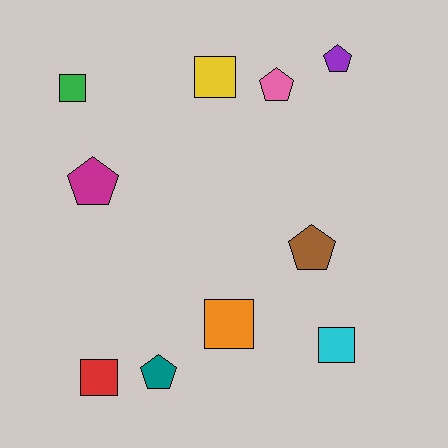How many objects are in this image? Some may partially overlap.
There are 10 objects.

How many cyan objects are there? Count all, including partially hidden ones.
There is 1 cyan object.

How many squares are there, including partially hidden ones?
There are 5 squares.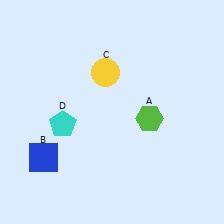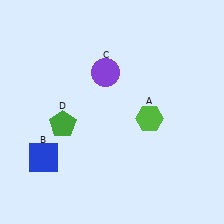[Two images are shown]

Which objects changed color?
C changed from yellow to purple. D changed from cyan to green.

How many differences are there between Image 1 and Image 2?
There are 2 differences between the two images.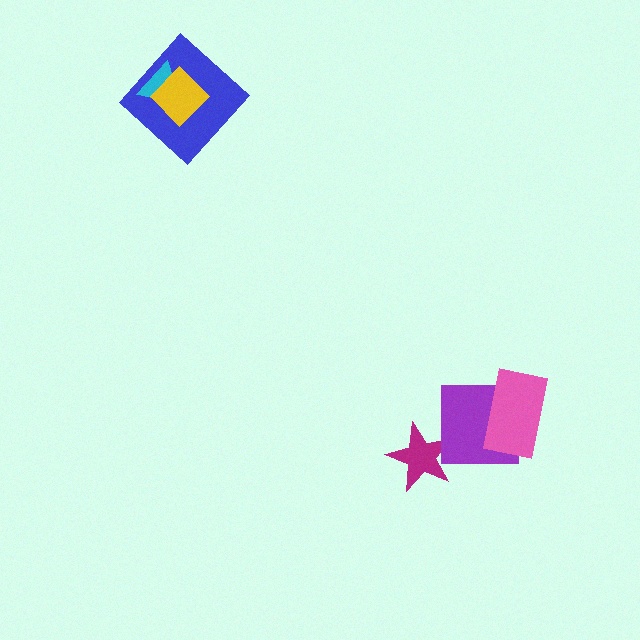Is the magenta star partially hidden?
Yes, it is partially covered by another shape.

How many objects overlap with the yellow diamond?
2 objects overlap with the yellow diamond.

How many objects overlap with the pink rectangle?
1 object overlaps with the pink rectangle.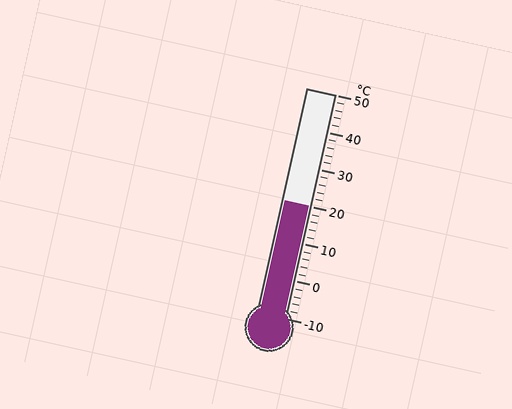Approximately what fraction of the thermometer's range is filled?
The thermometer is filled to approximately 50% of its range.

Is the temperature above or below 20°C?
The temperature is at 20°C.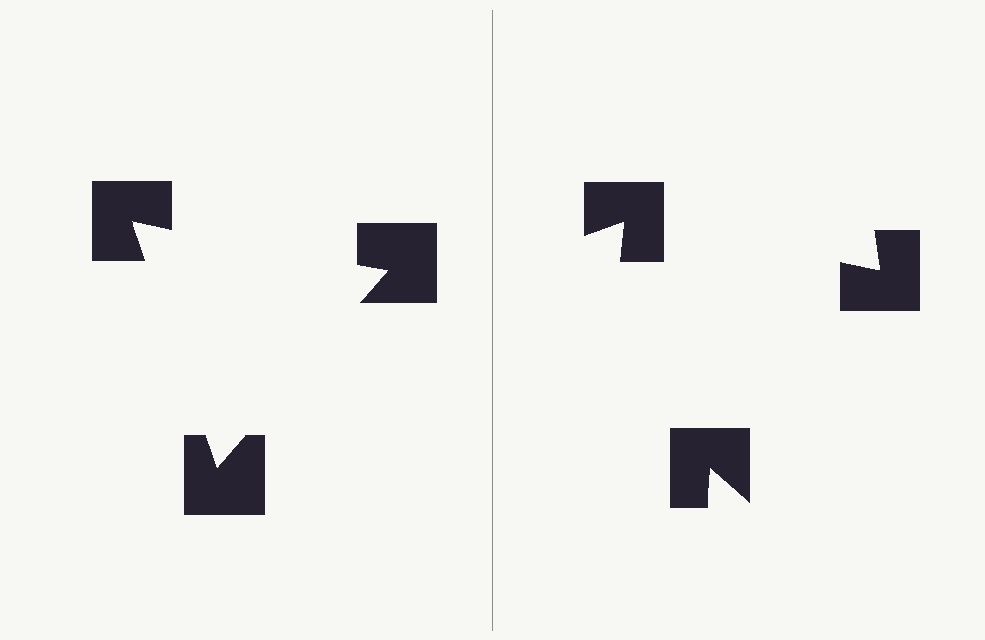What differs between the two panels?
The notched squares are positioned identically on both sides; only the wedge orientations differ. On the left they align to a triangle; on the right they are misaligned.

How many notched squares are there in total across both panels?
6 — 3 on each side.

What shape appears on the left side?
An illusory triangle.